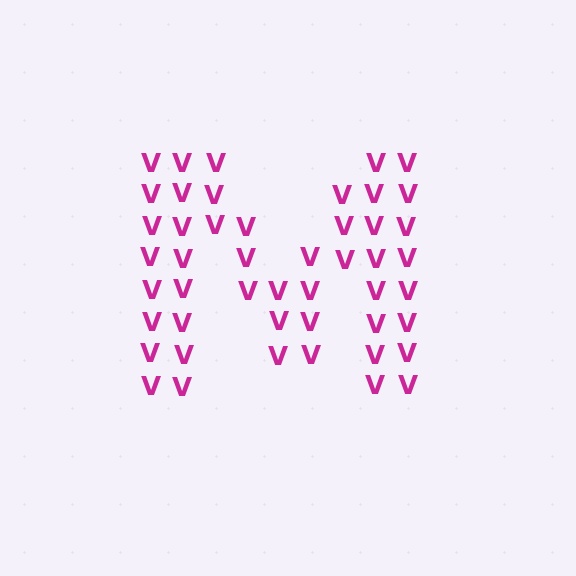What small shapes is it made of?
It is made of small letter V's.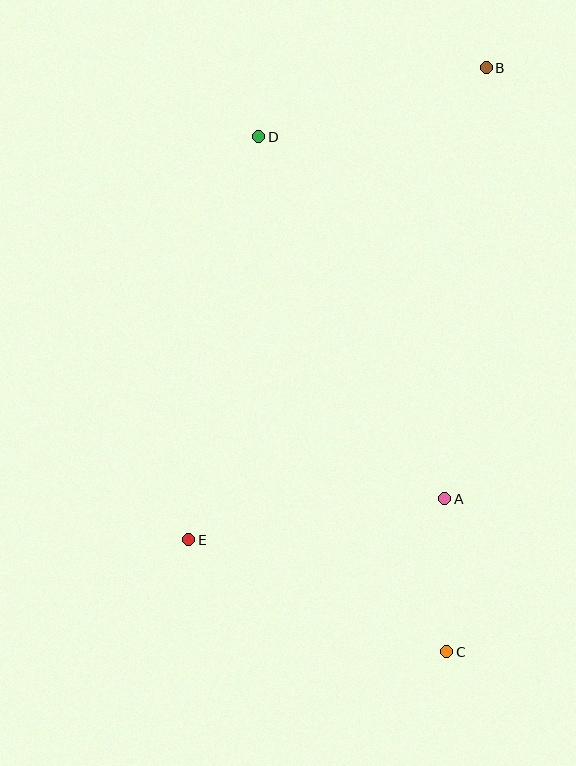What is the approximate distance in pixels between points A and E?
The distance between A and E is approximately 259 pixels.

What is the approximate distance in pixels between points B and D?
The distance between B and D is approximately 238 pixels.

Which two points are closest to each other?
Points A and C are closest to each other.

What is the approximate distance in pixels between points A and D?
The distance between A and D is approximately 407 pixels.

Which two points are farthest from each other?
Points B and C are farthest from each other.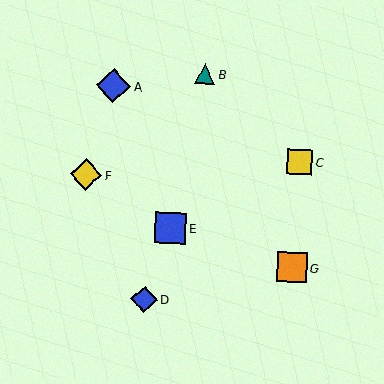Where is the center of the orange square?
The center of the orange square is at (292, 267).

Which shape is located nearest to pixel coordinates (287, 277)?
The orange square (labeled G) at (292, 267) is nearest to that location.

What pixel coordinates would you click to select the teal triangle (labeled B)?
Click at (205, 74) to select the teal triangle B.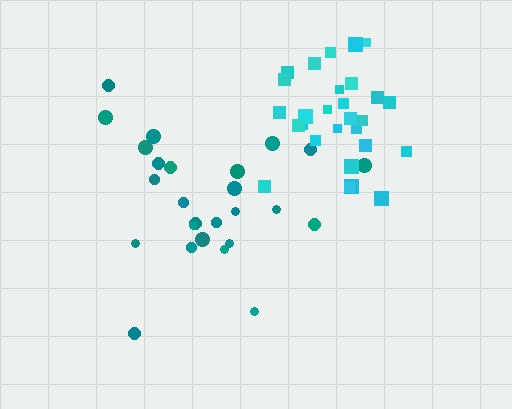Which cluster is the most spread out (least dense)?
Teal.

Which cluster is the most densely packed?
Cyan.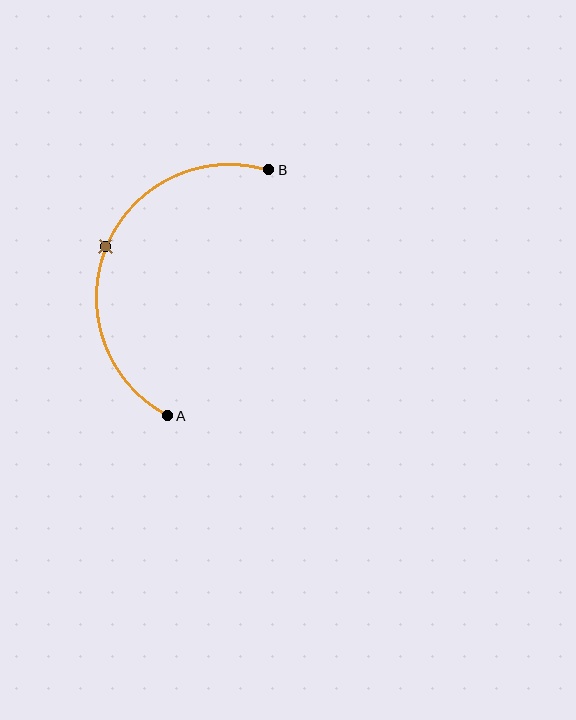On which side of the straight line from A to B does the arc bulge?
The arc bulges to the left of the straight line connecting A and B.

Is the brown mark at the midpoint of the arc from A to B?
Yes. The brown mark lies on the arc at equal arc-length from both A and B — it is the arc midpoint.